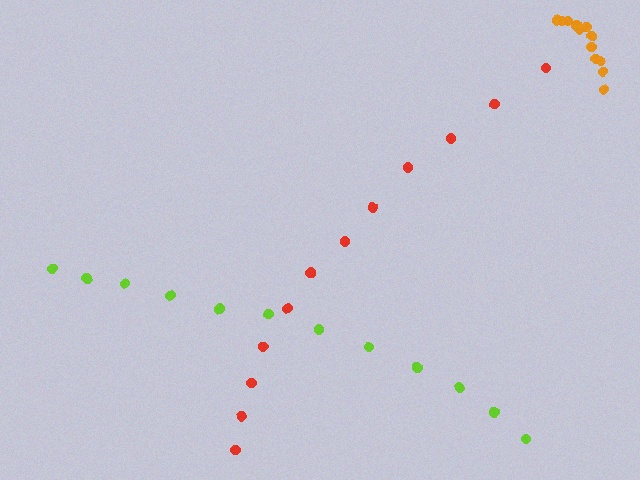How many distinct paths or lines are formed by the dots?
There are 3 distinct paths.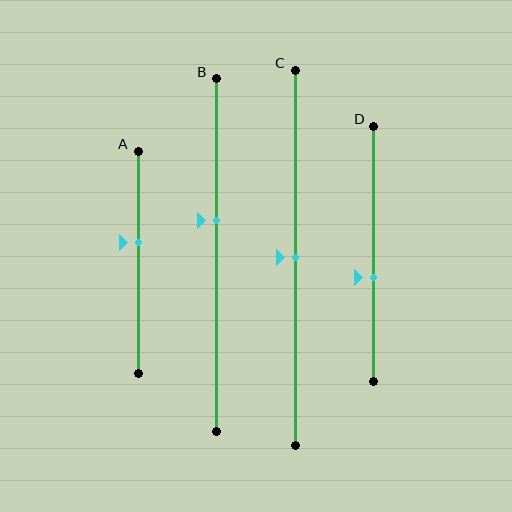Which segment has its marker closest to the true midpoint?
Segment C has its marker closest to the true midpoint.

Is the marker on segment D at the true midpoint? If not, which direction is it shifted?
No, the marker on segment D is shifted downward by about 10% of the segment length.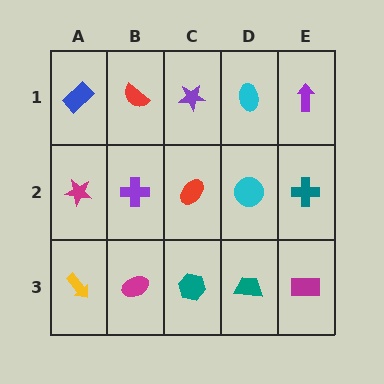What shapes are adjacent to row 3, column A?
A magenta star (row 2, column A), a magenta ellipse (row 3, column B).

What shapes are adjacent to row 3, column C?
A red ellipse (row 2, column C), a magenta ellipse (row 3, column B), a teal trapezoid (row 3, column D).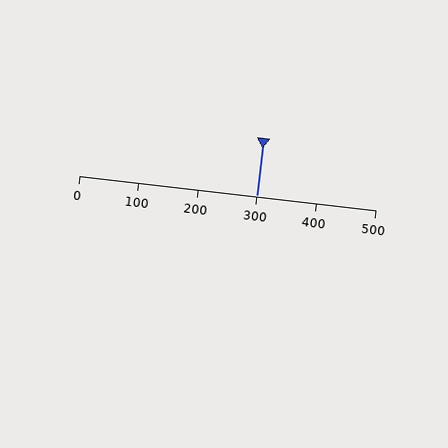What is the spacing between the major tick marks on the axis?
The major ticks are spaced 100 apart.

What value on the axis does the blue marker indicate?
The marker indicates approximately 300.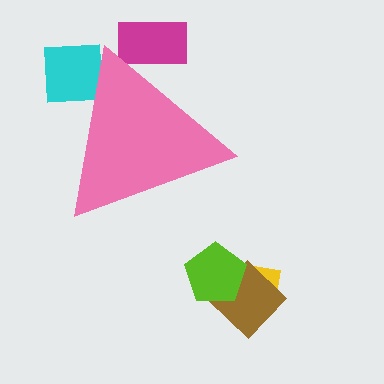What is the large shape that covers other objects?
A pink triangle.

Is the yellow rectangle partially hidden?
No, the yellow rectangle is fully visible.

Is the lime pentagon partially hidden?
No, the lime pentagon is fully visible.